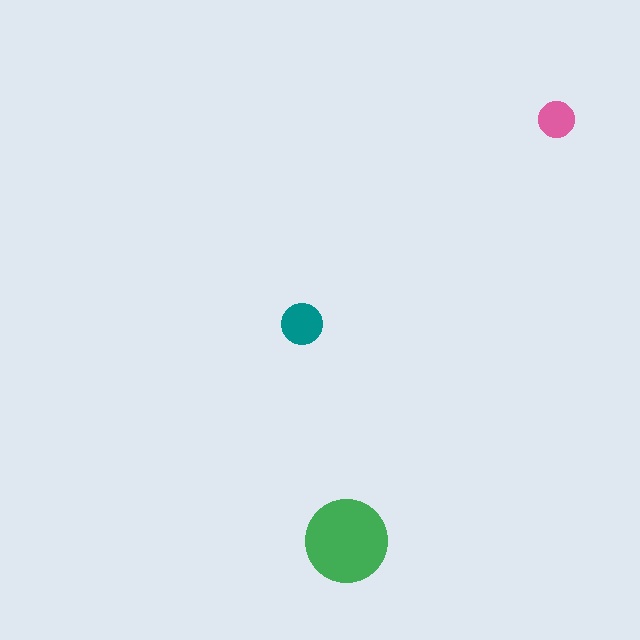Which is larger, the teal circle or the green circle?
The green one.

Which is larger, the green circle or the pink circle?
The green one.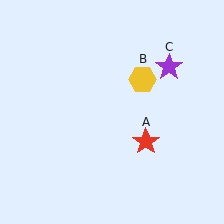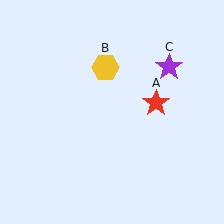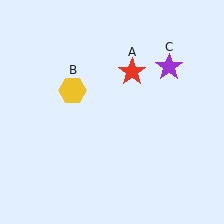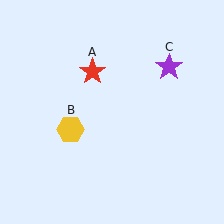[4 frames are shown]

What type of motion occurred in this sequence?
The red star (object A), yellow hexagon (object B) rotated counterclockwise around the center of the scene.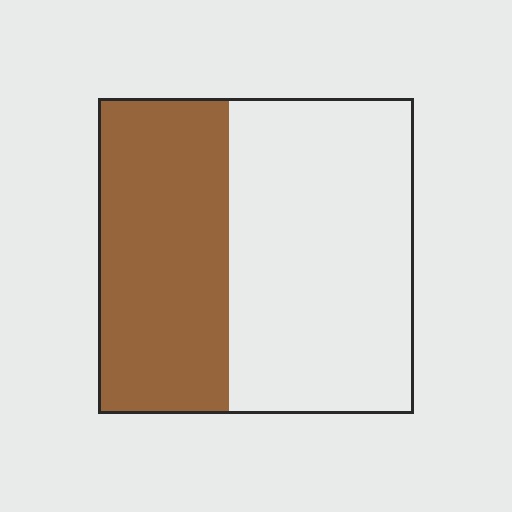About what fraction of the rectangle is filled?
About two fifths (2/5).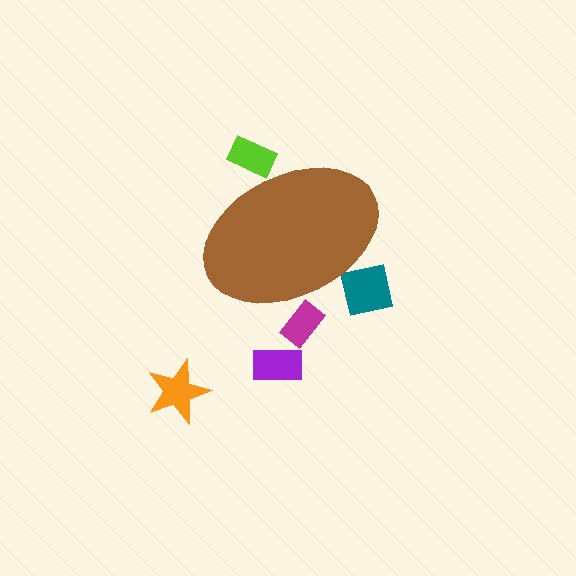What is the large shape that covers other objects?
A brown ellipse.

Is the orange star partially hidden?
No, the orange star is fully visible.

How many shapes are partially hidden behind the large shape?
4 shapes are partially hidden.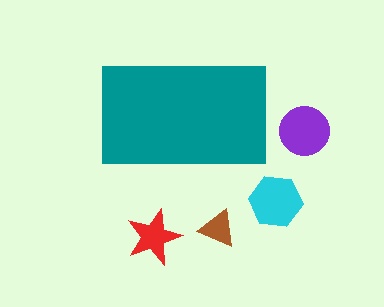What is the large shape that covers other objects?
A teal rectangle.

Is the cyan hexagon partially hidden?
No, the cyan hexagon is fully visible.